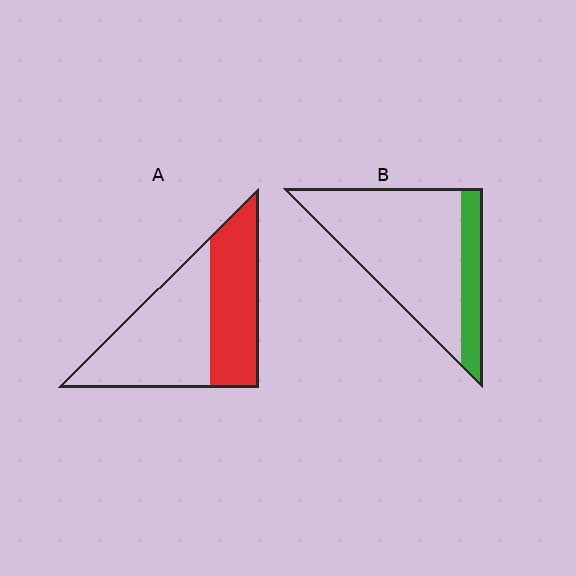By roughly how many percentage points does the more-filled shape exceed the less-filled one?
By roughly 20 percentage points (A over B).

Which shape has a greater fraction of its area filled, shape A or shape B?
Shape A.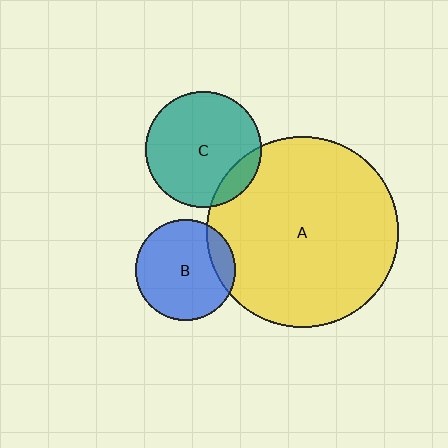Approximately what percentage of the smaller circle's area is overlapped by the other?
Approximately 15%.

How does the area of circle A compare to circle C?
Approximately 2.7 times.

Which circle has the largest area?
Circle A (yellow).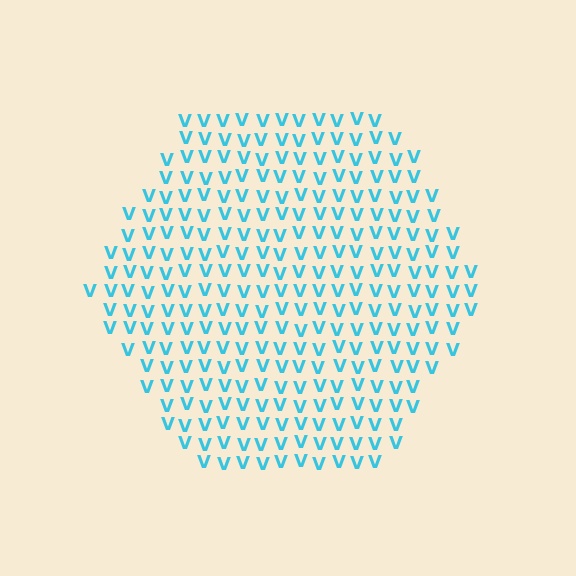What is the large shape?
The large shape is a hexagon.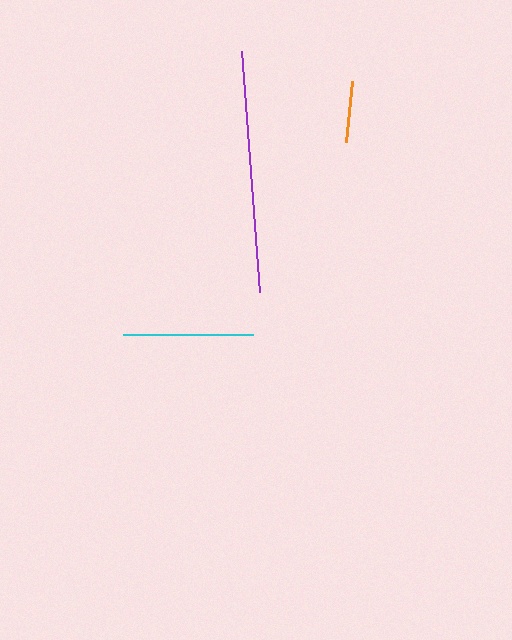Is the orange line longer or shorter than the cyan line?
The cyan line is longer than the orange line.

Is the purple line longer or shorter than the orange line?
The purple line is longer than the orange line.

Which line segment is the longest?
The purple line is the longest at approximately 242 pixels.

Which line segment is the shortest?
The orange line is the shortest at approximately 62 pixels.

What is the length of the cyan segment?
The cyan segment is approximately 129 pixels long.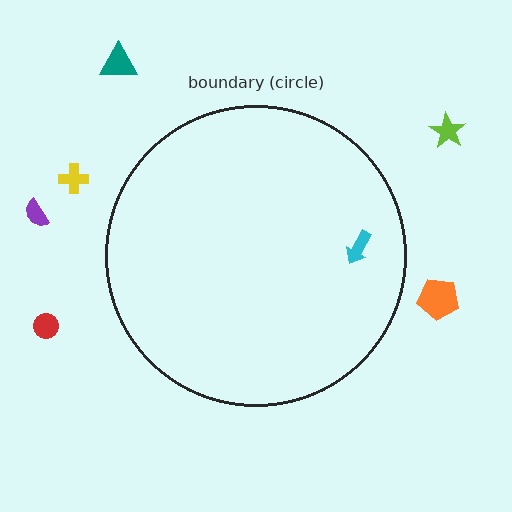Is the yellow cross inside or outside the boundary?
Outside.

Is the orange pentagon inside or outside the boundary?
Outside.